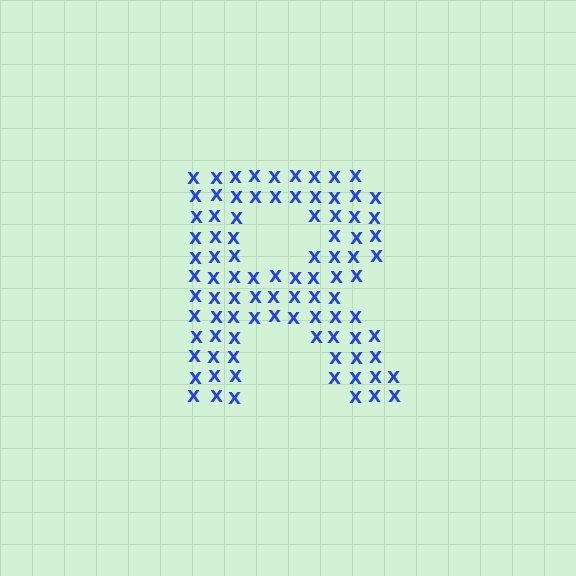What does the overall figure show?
The overall figure shows the letter R.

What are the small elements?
The small elements are letter X's.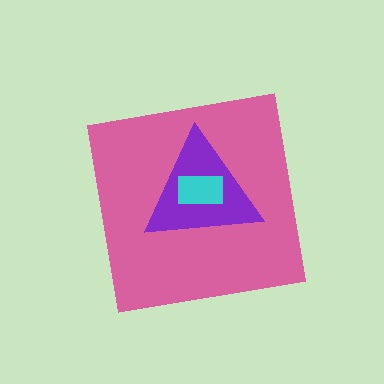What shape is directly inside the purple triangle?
The cyan rectangle.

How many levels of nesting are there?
3.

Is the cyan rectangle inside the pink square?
Yes.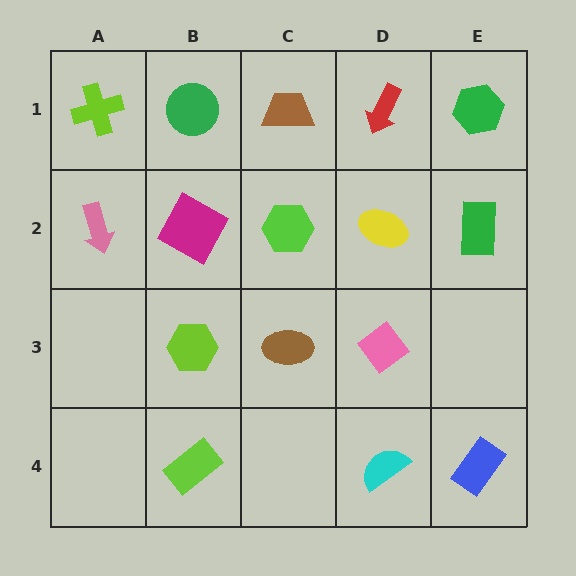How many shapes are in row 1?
5 shapes.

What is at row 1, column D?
A red arrow.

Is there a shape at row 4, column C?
No, that cell is empty.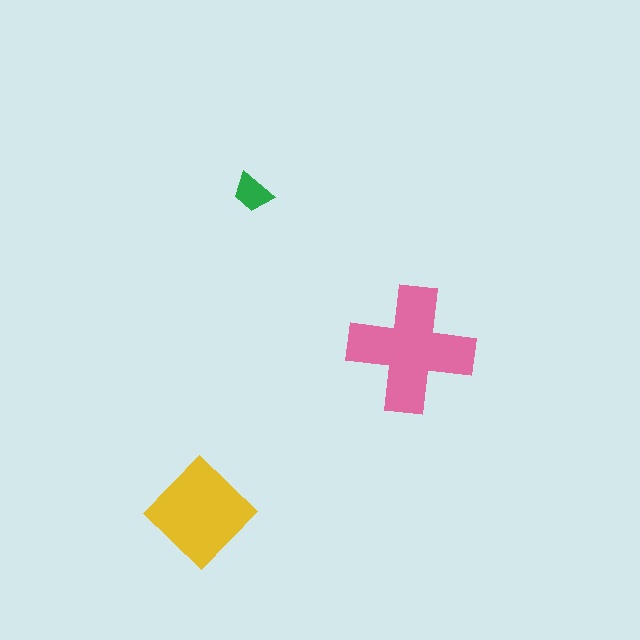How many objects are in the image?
There are 3 objects in the image.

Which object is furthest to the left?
The yellow diamond is leftmost.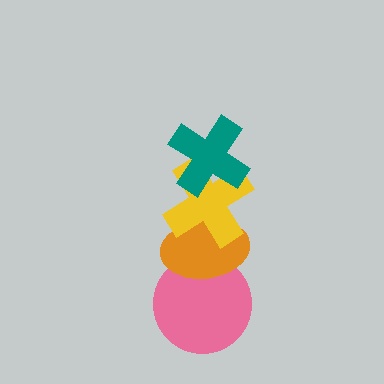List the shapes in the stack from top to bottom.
From top to bottom: the teal cross, the yellow cross, the orange ellipse, the pink circle.